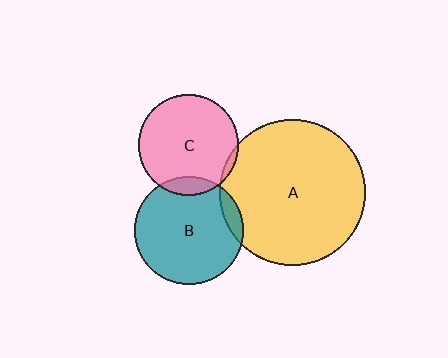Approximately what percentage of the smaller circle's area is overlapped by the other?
Approximately 10%.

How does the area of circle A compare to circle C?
Approximately 2.1 times.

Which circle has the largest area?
Circle A (yellow).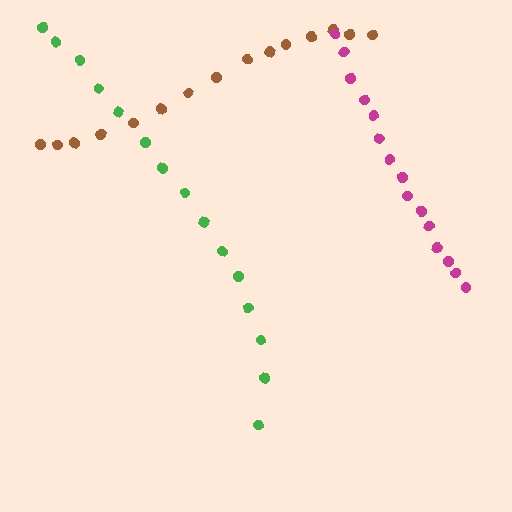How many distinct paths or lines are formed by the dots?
There are 3 distinct paths.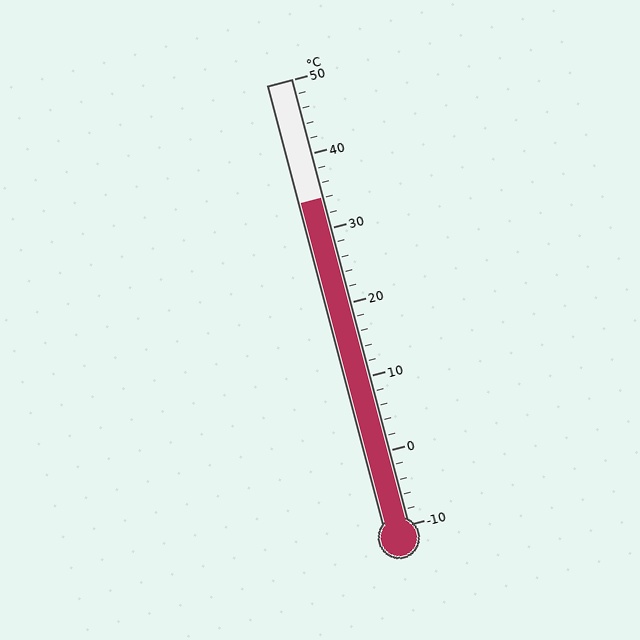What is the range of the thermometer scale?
The thermometer scale ranges from -10°C to 50°C.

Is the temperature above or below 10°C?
The temperature is above 10°C.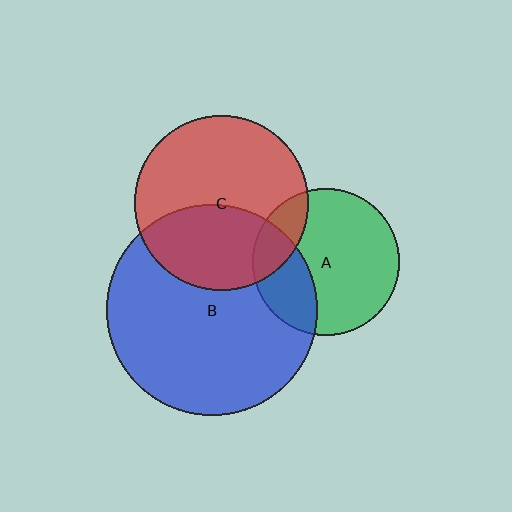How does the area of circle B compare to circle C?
Approximately 1.5 times.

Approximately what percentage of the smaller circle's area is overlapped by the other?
Approximately 30%.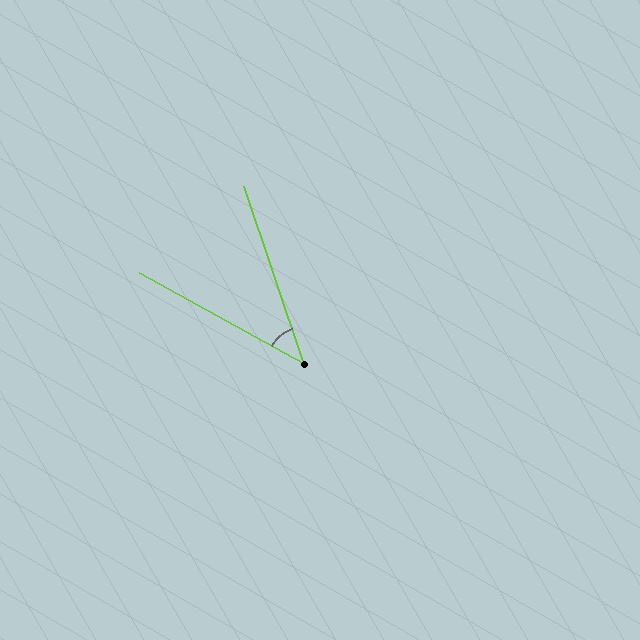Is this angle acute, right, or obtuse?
It is acute.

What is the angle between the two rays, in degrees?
Approximately 42 degrees.